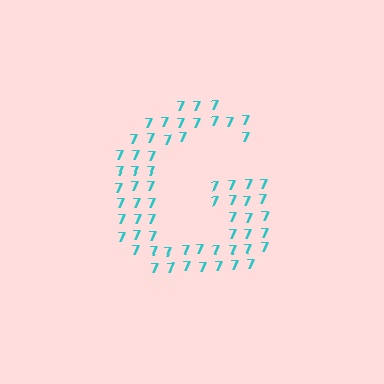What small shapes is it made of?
It is made of small digit 7's.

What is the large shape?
The large shape is the letter G.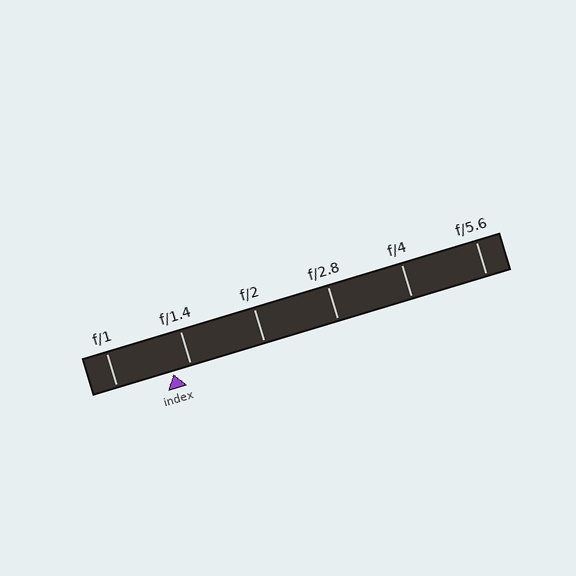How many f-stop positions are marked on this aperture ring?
There are 6 f-stop positions marked.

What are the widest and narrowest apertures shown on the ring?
The widest aperture shown is f/1 and the narrowest is f/5.6.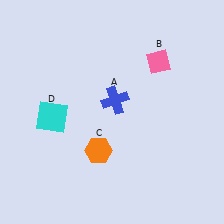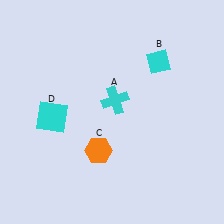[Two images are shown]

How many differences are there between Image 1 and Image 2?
There are 2 differences between the two images.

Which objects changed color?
A changed from blue to cyan. B changed from pink to cyan.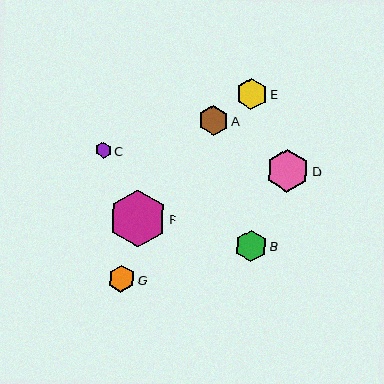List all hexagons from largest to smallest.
From largest to smallest: F, D, B, E, A, G, C.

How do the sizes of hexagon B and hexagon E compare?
Hexagon B and hexagon E are approximately the same size.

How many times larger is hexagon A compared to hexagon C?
Hexagon A is approximately 1.9 times the size of hexagon C.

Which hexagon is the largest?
Hexagon F is the largest with a size of approximately 58 pixels.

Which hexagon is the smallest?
Hexagon C is the smallest with a size of approximately 16 pixels.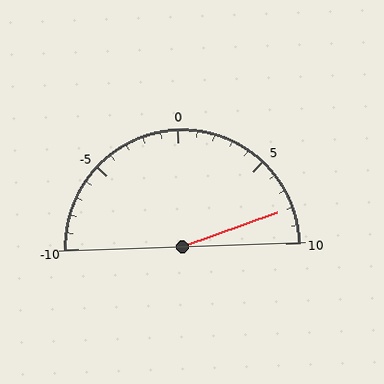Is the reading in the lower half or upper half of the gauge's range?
The reading is in the upper half of the range (-10 to 10).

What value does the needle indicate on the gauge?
The needle indicates approximately 8.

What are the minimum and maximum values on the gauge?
The gauge ranges from -10 to 10.